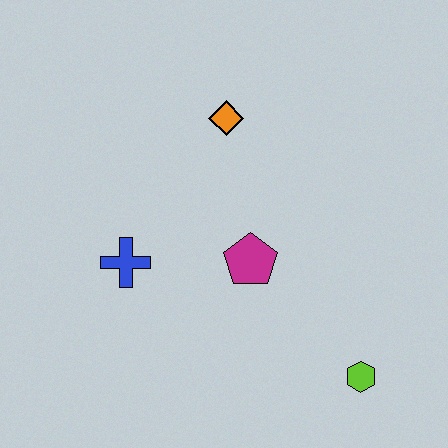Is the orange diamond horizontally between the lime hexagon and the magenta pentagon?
No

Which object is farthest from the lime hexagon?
The orange diamond is farthest from the lime hexagon.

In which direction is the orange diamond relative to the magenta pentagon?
The orange diamond is above the magenta pentagon.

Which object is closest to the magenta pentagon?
The blue cross is closest to the magenta pentagon.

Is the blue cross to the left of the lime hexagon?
Yes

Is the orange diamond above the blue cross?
Yes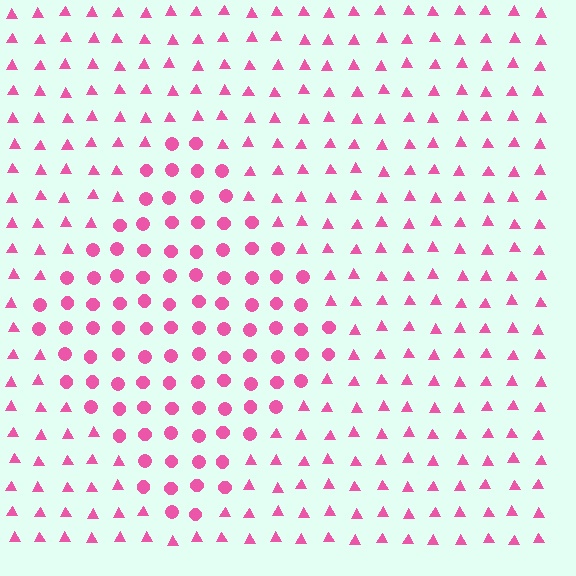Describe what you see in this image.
The image is filled with small pink elements arranged in a uniform grid. A diamond-shaped region contains circles, while the surrounding area contains triangles. The boundary is defined purely by the change in element shape.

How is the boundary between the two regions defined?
The boundary is defined by a change in element shape: circles inside vs. triangles outside. All elements share the same color and spacing.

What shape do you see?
I see a diamond.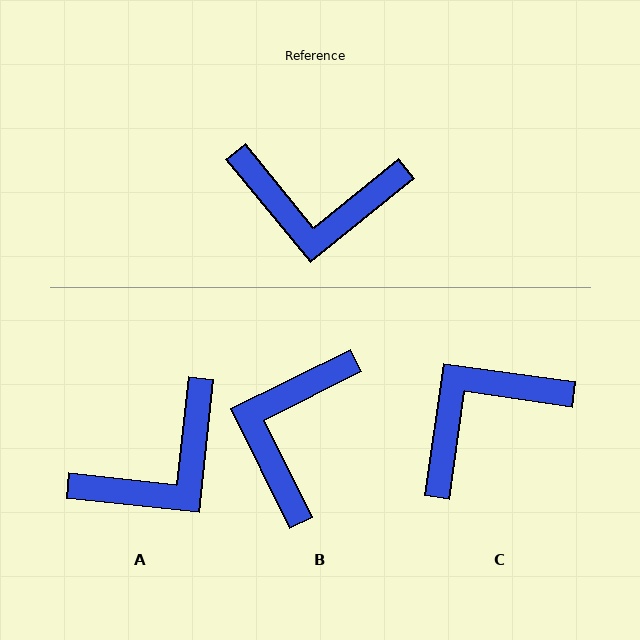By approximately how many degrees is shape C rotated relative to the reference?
Approximately 137 degrees clockwise.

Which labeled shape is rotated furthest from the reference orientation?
C, about 137 degrees away.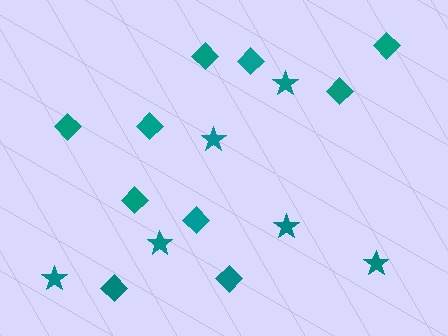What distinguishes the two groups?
There are 2 groups: one group of diamonds (10) and one group of stars (6).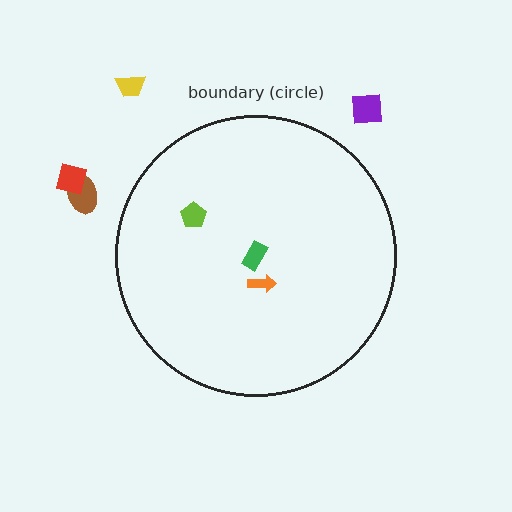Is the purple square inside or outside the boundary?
Outside.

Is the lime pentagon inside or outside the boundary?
Inside.